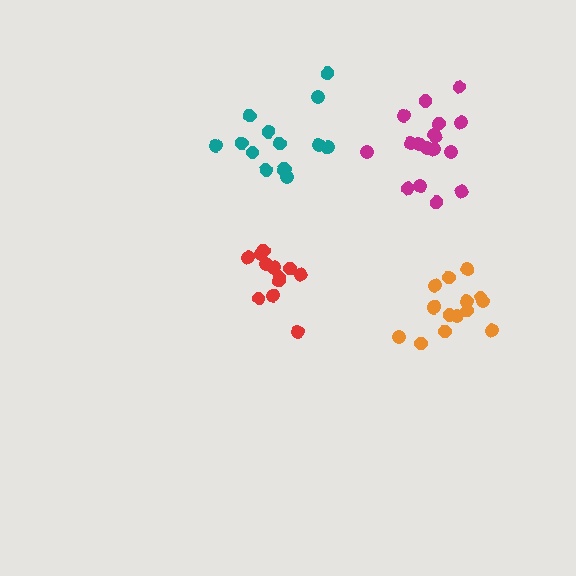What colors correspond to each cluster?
The clusters are colored: red, teal, magenta, orange.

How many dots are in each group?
Group 1: 12 dots, Group 2: 14 dots, Group 3: 17 dots, Group 4: 15 dots (58 total).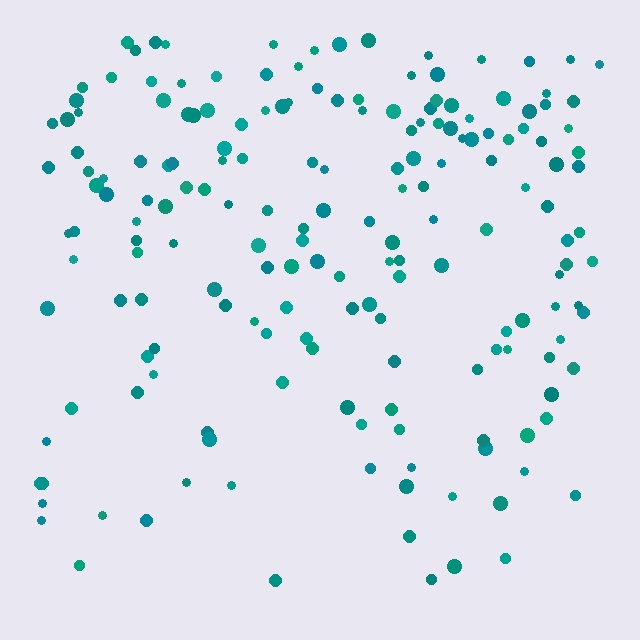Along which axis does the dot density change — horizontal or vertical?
Vertical.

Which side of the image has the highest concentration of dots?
The top.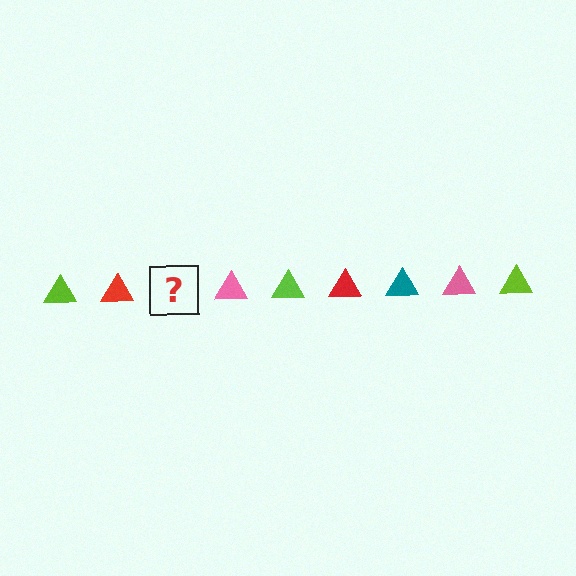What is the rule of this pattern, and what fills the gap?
The rule is that the pattern cycles through lime, red, teal, pink triangles. The gap should be filled with a teal triangle.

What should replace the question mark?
The question mark should be replaced with a teal triangle.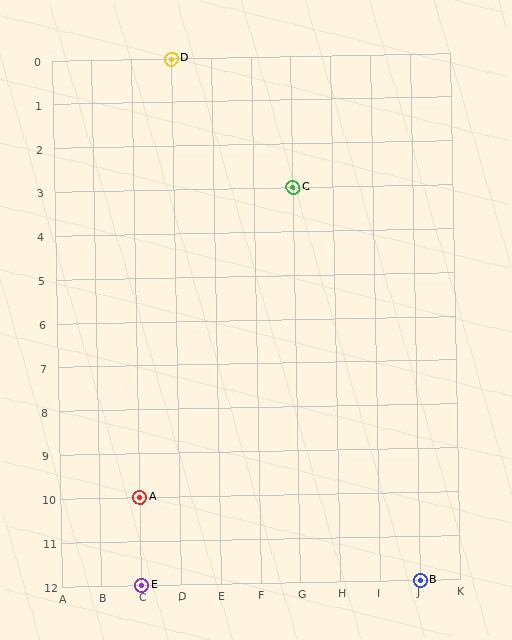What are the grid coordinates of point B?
Point B is at grid coordinates (J, 12).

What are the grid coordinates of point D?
Point D is at grid coordinates (D, 0).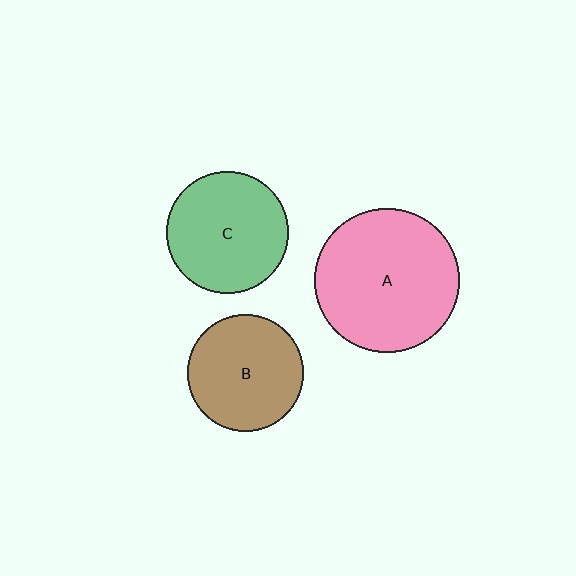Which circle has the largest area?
Circle A (pink).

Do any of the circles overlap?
No, none of the circles overlap.